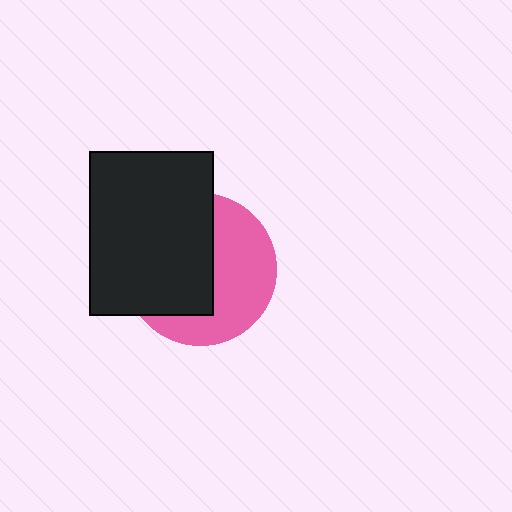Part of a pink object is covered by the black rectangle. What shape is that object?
It is a circle.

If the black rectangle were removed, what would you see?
You would see the complete pink circle.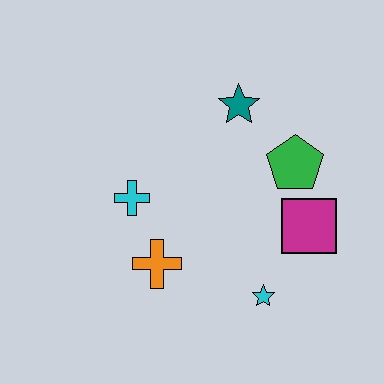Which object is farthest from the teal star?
The cyan star is farthest from the teal star.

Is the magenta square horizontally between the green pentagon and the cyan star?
No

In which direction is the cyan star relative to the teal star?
The cyan star is below the teal star.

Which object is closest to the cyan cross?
The orange cross is closest to the cyan cross.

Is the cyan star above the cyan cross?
No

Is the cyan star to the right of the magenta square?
No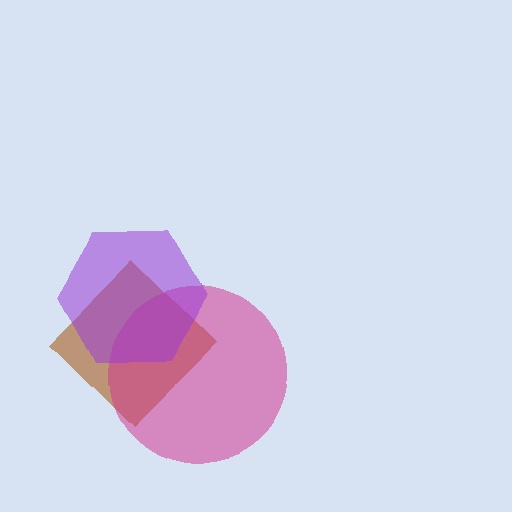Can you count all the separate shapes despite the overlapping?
Yes, there are 3 separate shapes.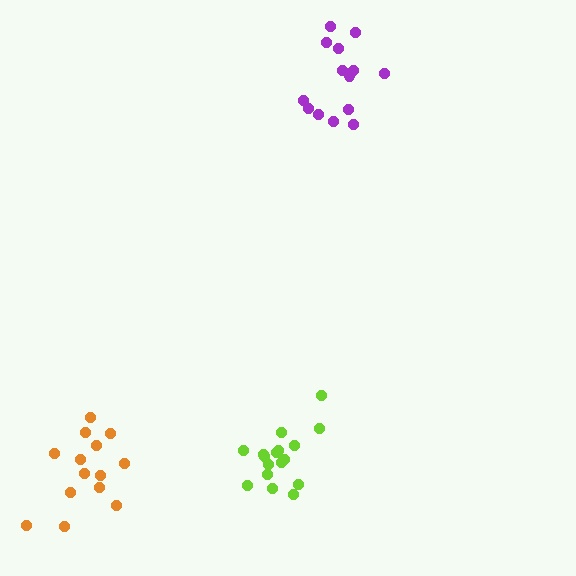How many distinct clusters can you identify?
There are 3 distinct clusters.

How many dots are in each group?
Group 1: 14 dots, Group 2: 14 dots, Group 3: 17 dots (45 total).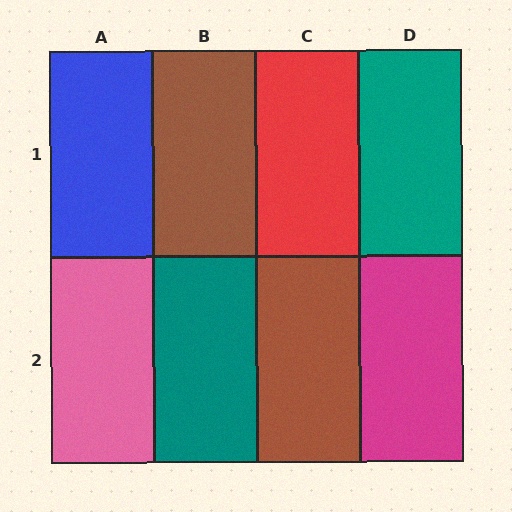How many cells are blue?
1 cell is blue.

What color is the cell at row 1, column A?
Blue.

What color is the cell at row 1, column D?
Teal.